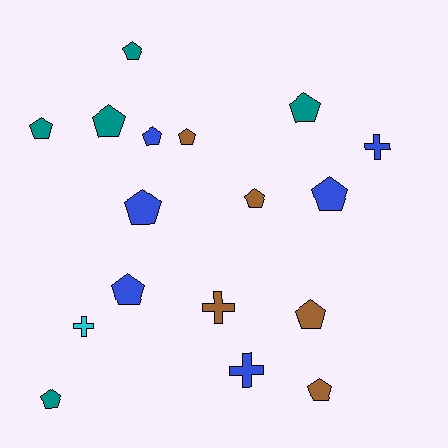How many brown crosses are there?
There is 1 brown cross.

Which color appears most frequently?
Blue, with 6 objects.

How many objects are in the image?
There are 17 objects.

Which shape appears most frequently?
Pentagon, with 13 objects.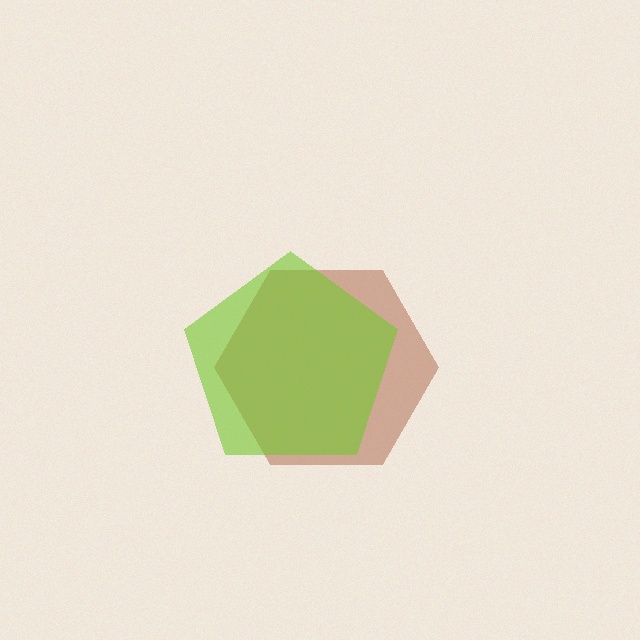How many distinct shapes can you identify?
There are 2 distinct shapes: a brown hexagon, a lime pentagon.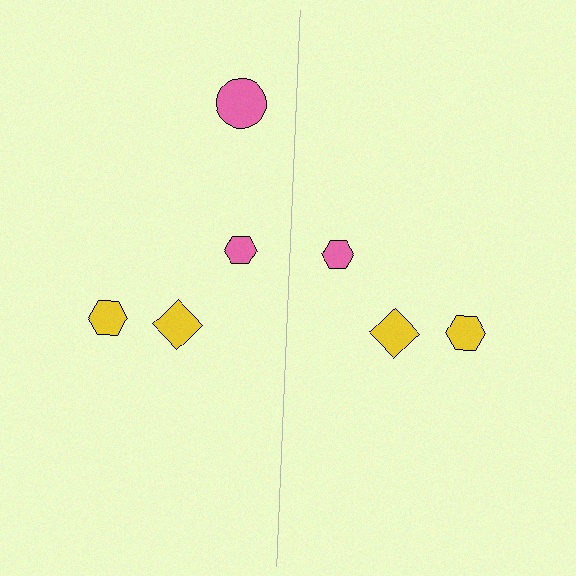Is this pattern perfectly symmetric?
No, the pattern is not perfectly symmetric. A pink circle is missing from the right side.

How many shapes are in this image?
There are 7 shapes in this image.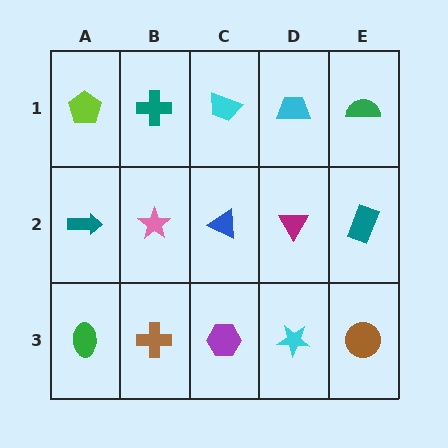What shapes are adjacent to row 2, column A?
A lime pentagon (row 1, column A), a green ellipse (row 3, column A), a pink star (row 2, column B).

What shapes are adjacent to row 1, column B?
A pink star (row 2, column B), a lime pentagon (row 1, column A), a cyan trapezoid (row 1, column C).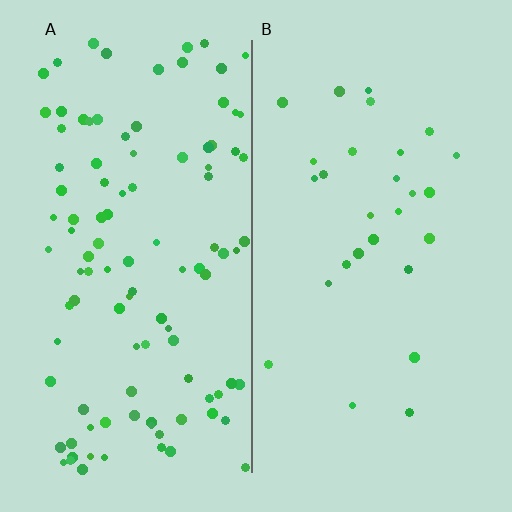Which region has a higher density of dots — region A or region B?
A (the left).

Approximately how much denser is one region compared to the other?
Approximately 3.8× — region A over region B.